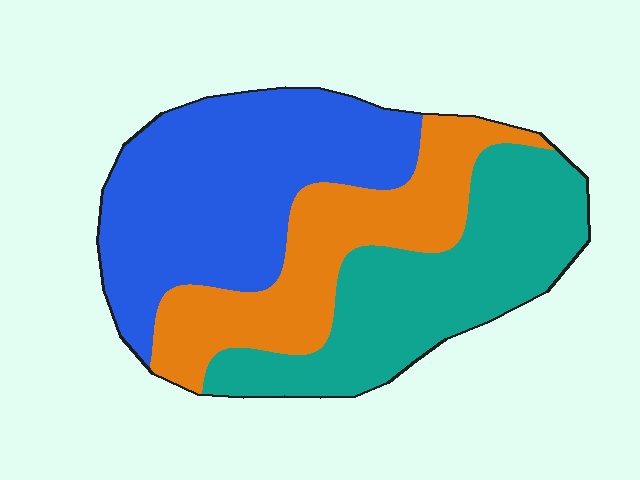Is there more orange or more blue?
Blue.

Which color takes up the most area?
Blue, at roughly 40%.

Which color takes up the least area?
Orange, at roughly 25%.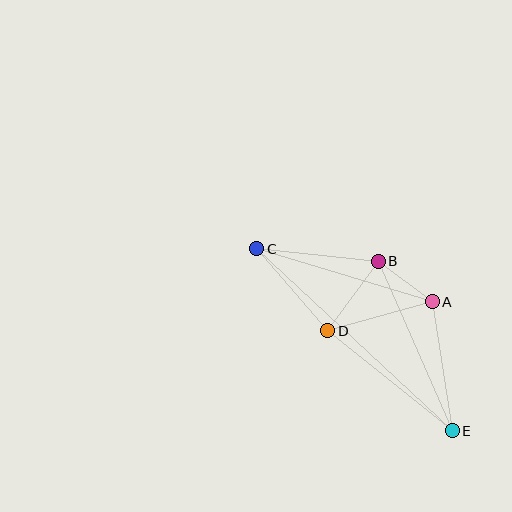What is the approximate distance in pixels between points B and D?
The distance between B and D is approximately 86 pixels.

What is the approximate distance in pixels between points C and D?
The distance between C and D is approximately 108 pixels.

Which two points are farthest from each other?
Points C and E are farthest from each other.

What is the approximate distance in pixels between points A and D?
The distance between A and D is approximately 109 pixels.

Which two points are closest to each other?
Points A and B are closest to each other.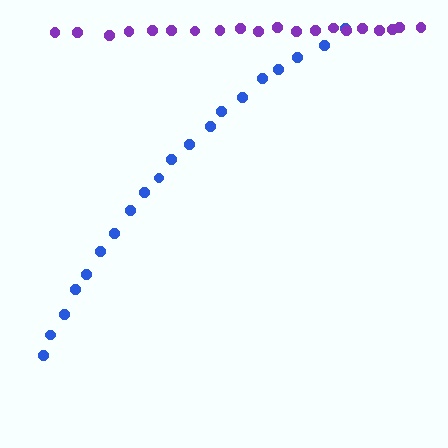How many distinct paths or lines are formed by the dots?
There are 2 distinct paths.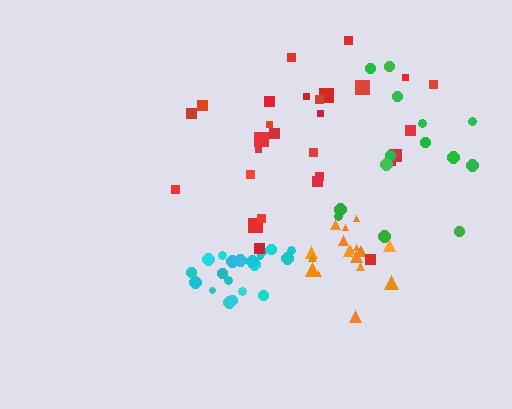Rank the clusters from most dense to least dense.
orange, cyan, red, green.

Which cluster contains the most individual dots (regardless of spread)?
Red (28).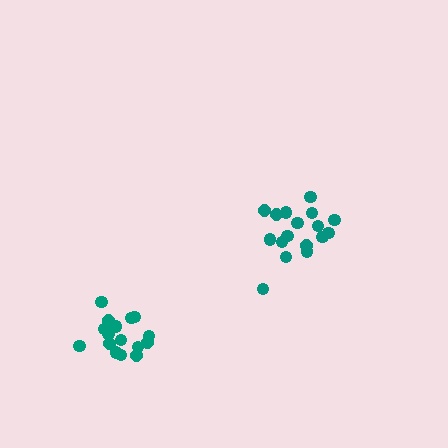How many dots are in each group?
Group 1: 17 dots, Group 2: 16 dots (33 total).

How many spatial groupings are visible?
There are 2 spatial groupings.